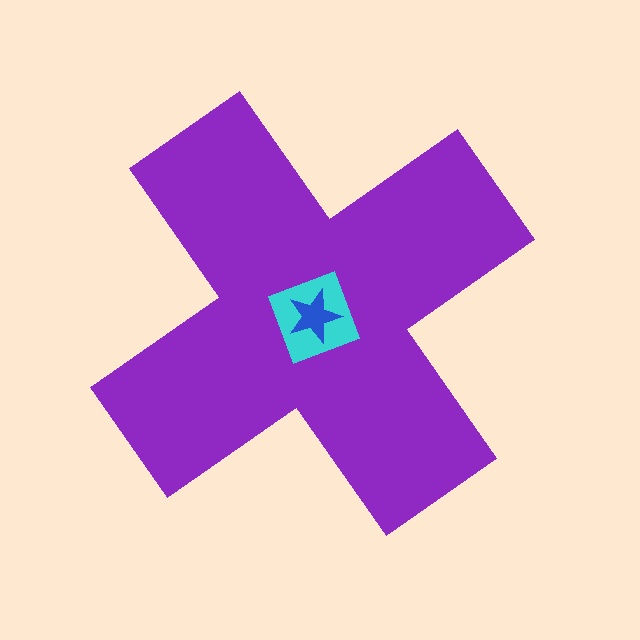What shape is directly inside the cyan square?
The blue star.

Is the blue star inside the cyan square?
Yes.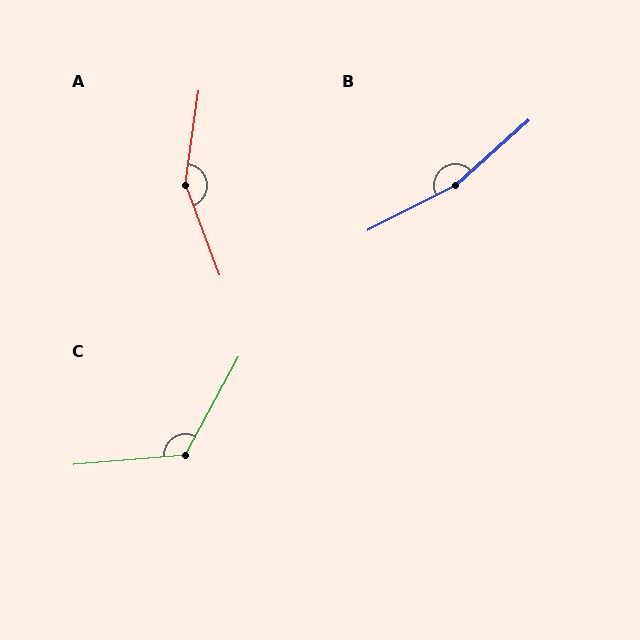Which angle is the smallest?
C, at approximately 123 degrees.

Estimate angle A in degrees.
Approximately 152 degrees.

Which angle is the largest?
B, at approximately 165 degrees.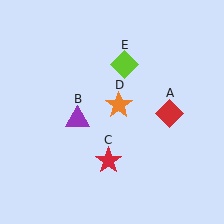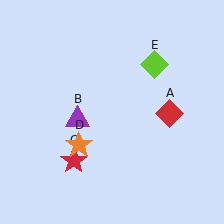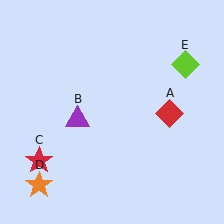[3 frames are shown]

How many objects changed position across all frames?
3 objects changed position: red star (object C), orange star (object D), lime diamond (object E).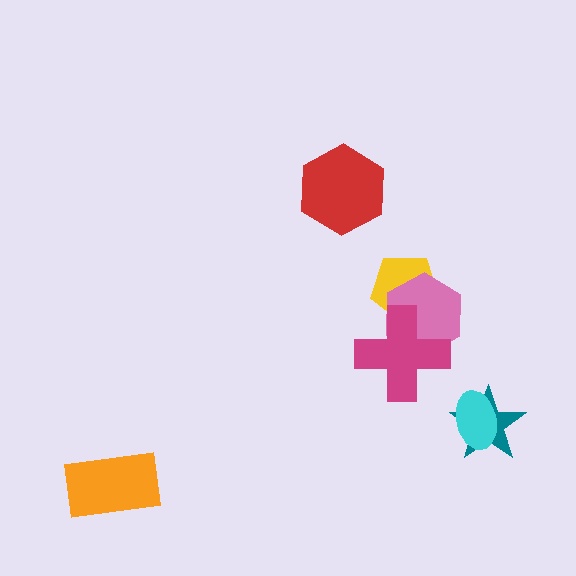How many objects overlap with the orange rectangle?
0 objects overlap with the orange rectangle.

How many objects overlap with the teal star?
1 object overlaps with the teal star.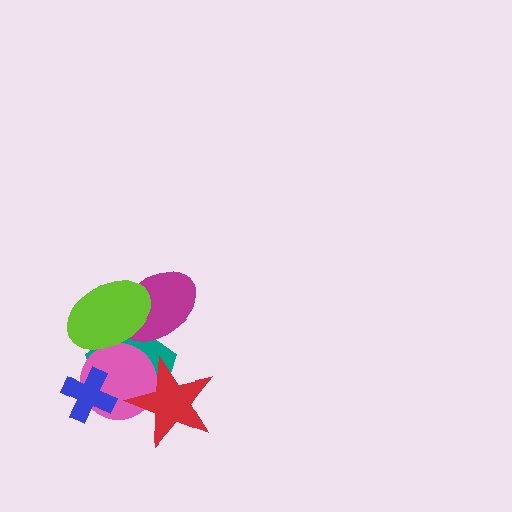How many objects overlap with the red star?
2 objects overlap with the red star.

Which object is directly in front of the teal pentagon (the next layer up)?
The pink circle is directly in front of the teal pentagon.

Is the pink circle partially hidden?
Yes, it is partially covered by another shape.